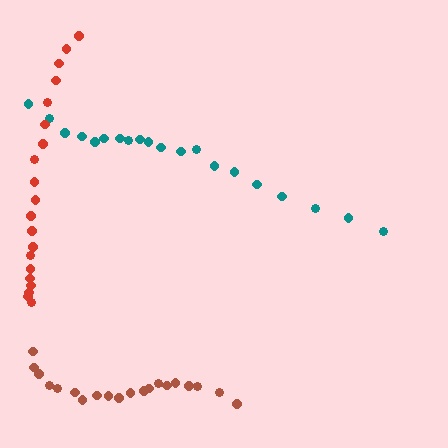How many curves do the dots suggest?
There are 3 distinct paths.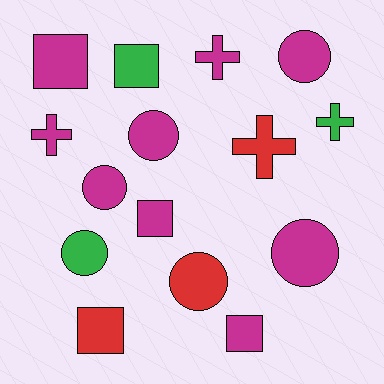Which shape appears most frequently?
Circle, with 6 objects.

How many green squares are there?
There is 1 green square.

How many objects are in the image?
There are 15 objects.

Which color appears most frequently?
Magenta, with 9 objects.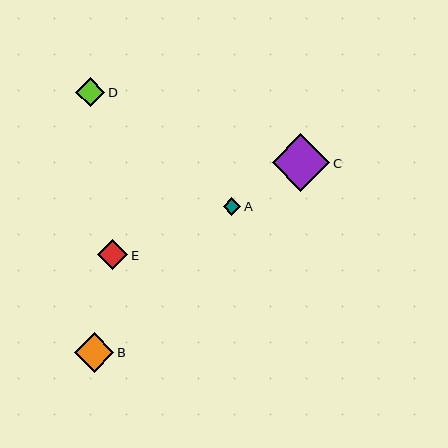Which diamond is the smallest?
Diamond A is the smallest with a size of approximately 18 pixels.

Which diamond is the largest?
Diamond C is the largest with a size of approximately 57 pixels.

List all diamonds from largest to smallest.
From largest to smallest: C, B, E, D, A.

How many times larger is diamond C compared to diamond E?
Diamond C is approximately 1.9 times the size of diamond E.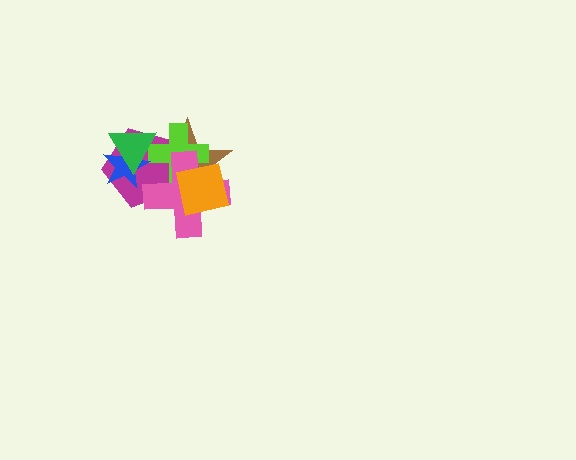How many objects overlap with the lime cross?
5 objects overlap with the lime cross.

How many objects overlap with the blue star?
3 objects overlap with the blue star.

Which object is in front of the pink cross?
The orange square is in front of the pink cross.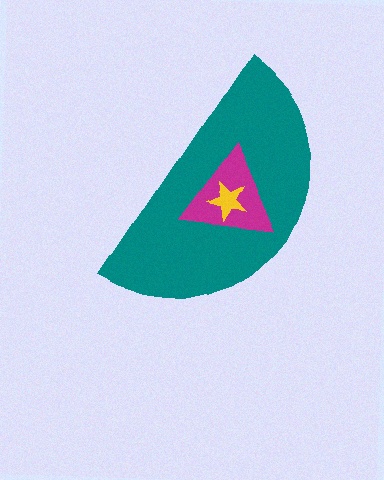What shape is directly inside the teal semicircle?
The magenta triangle.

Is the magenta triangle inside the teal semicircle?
Yes.